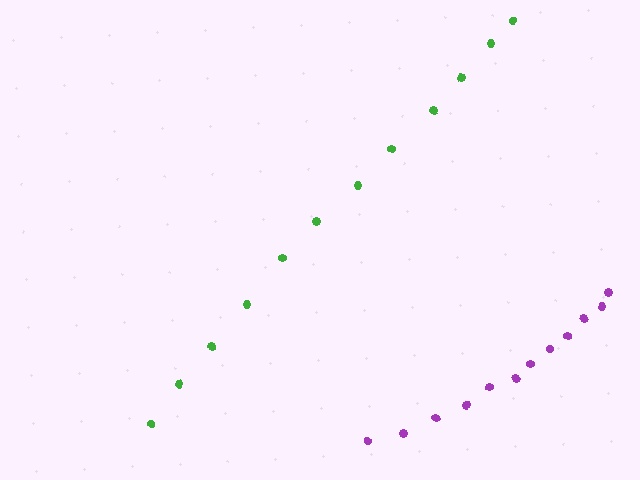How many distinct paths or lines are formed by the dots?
There are 2 distinct paths.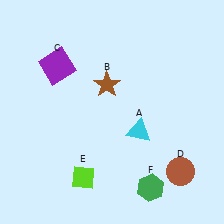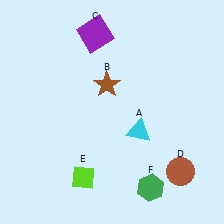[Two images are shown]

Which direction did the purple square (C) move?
The purple square (C) moved right.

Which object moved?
The purple square (C) moved right.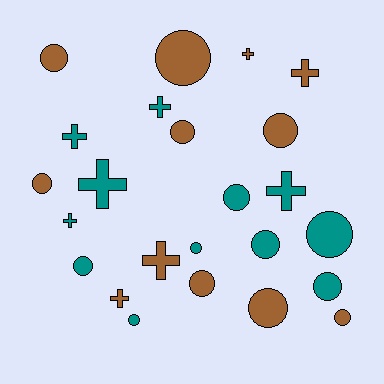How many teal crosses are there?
There are 5 teal crosses.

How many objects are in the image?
There are 24 objects.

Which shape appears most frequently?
Circle, with 15 objects.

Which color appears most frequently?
Brown, with 12 objects.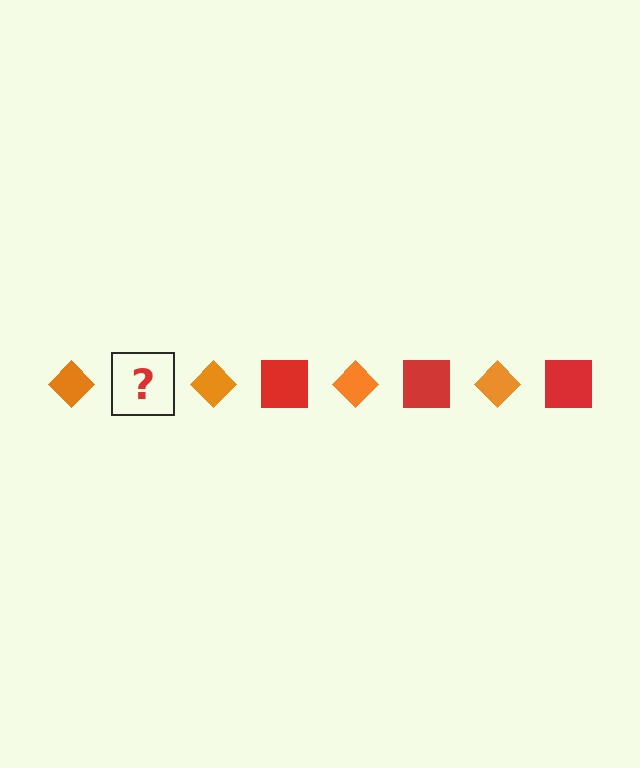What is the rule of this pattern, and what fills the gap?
The rule is that the pattern alternates between orange diamond and red square. The gap should be filled with a red square.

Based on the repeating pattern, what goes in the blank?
The blank should be a red square.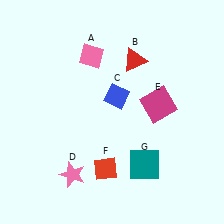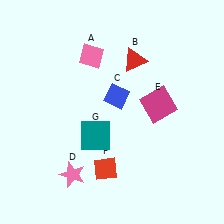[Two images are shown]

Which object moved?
The teal square (G) moved left.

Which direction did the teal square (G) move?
The teal square (G) moved left.